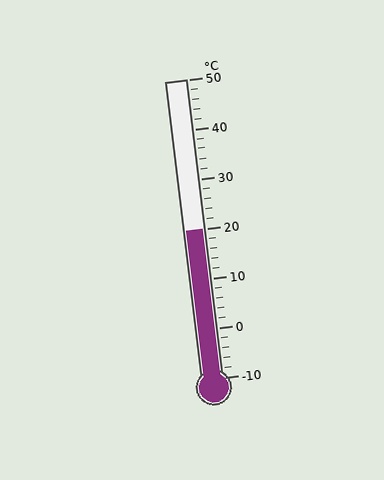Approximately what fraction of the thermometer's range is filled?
The thermometer is filled to approximately 50% of its range.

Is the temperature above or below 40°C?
The temperature is below 40°C.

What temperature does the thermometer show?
The thermometer shows approximately 20°C.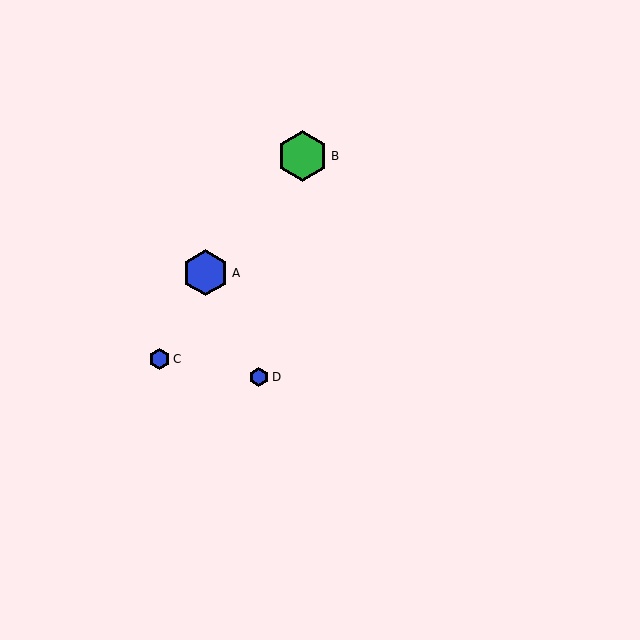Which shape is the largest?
The green hexagon (labeled B) is the largest.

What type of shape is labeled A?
Shape A is a blue hexagon.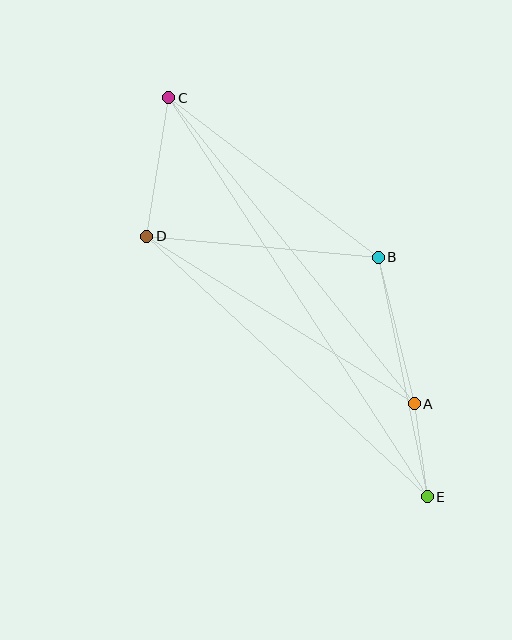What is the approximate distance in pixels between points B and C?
The distance between B and C is approximately 263 pixels.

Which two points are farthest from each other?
Points C and E are farthest from each other.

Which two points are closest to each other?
Points A and E are closest to each other.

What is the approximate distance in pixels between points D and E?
The distance between D and E is approximately 383 pixels.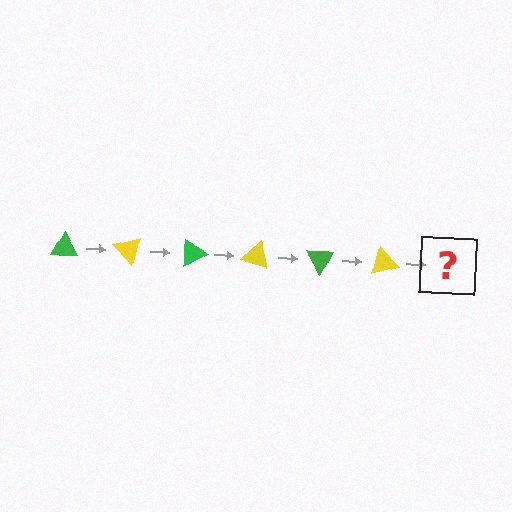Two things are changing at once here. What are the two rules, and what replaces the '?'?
The two rules are that it rotates 45 degrees each step and the color cycles through green and yellow. The '?' should be a green triangle, rotated 270 degrees from the start.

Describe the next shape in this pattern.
It should be a green triangle, rotated 270 degrees from the start.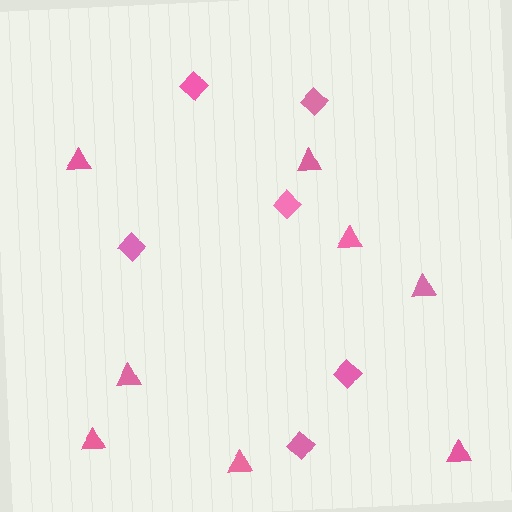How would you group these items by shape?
There are 2 groups: one group of diamonds (6) and one group of triangles (8).